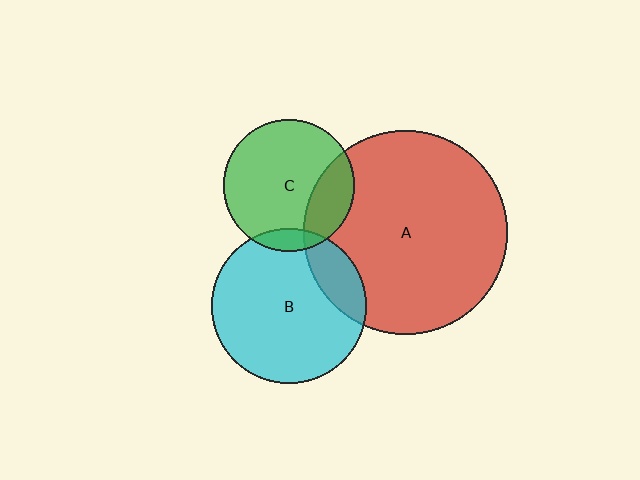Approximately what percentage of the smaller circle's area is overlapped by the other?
Approximately 25%.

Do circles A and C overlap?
Yes.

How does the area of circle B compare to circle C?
Approximately 1.4 times.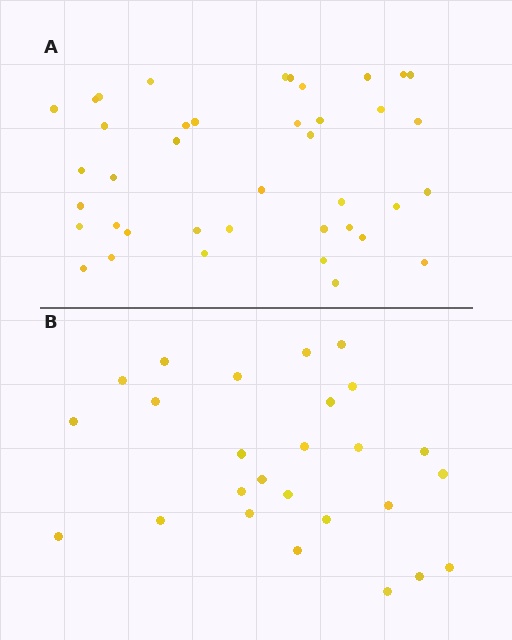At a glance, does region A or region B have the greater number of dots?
Region A (the top region) has more dots.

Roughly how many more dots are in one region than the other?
Region A has approximately 15 more dots than region B.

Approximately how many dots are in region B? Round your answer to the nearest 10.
About 30 dots. (The exact count is 26, which rounds to 30.)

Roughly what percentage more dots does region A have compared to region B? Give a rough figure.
About 55% more.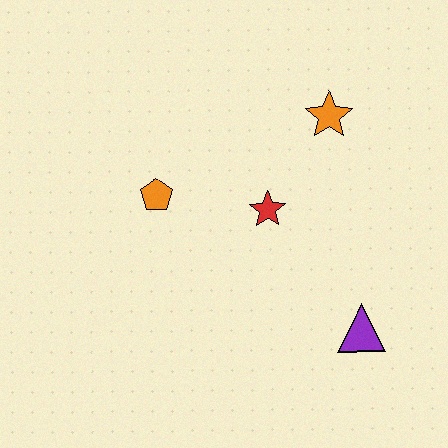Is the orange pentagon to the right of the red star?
No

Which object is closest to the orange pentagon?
The red star is closest to the orange pentagon.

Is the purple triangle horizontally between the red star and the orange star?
No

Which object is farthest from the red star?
The purple triangle is farthest from the red star.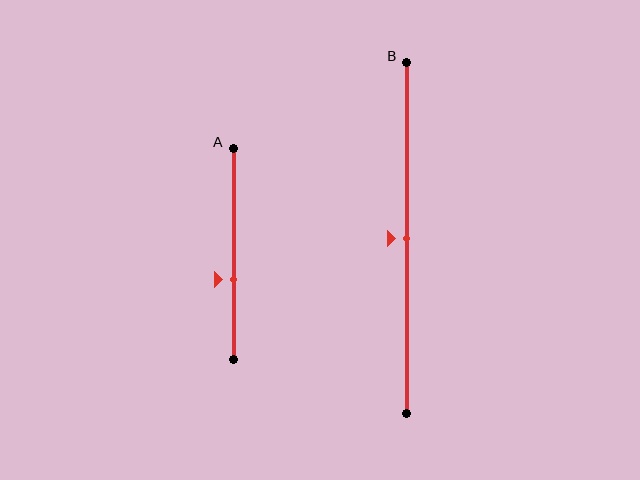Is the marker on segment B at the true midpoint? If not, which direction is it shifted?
Yes, the marker on segment B is at the true midpoint.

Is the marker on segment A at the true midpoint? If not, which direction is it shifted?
No, the marker on segment A is shifted downward by about 12% of the segment length.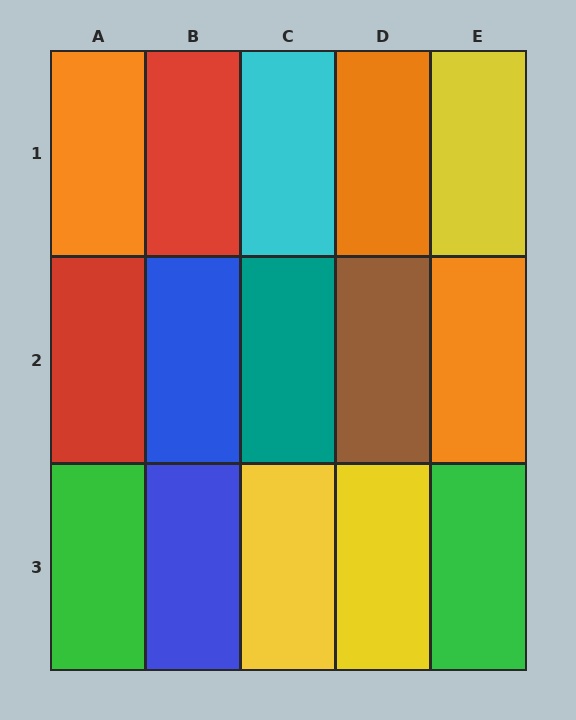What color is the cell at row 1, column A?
Orange.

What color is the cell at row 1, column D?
Orange.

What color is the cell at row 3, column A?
Green.